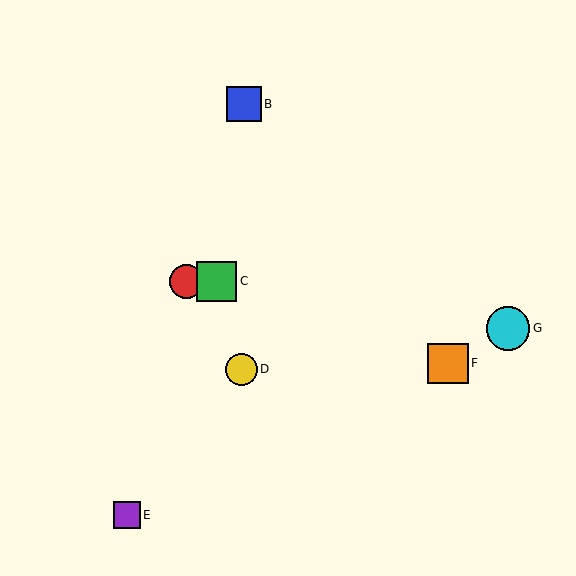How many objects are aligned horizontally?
2 objects (A, C) are aligned horizontally.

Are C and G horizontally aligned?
No, C is at y≈281 and G is at y≈328.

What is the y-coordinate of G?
Object G is at y≈328.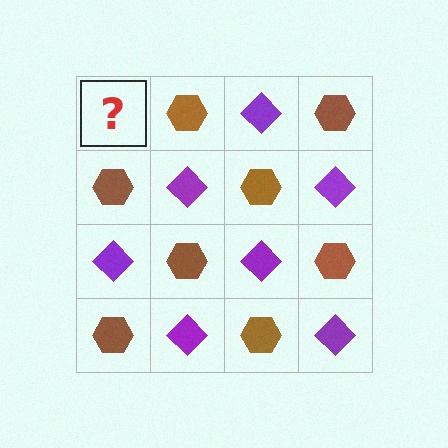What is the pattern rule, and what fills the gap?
The rule is that it alternates purple diamond and brown hexagon in a checkerboard pattern. The gap should be filled with a purple diamond.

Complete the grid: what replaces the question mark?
The question mark should be replaced with a purple diamond.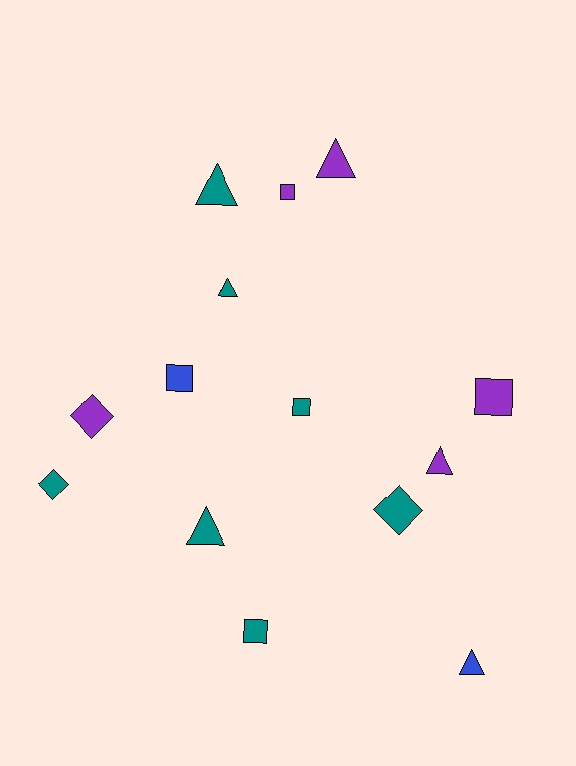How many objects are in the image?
There are 14 objects.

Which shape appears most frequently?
Triangle, with 6 objects.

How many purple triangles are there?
There are 2 purple triangles.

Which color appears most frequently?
Teal, with 7 objects.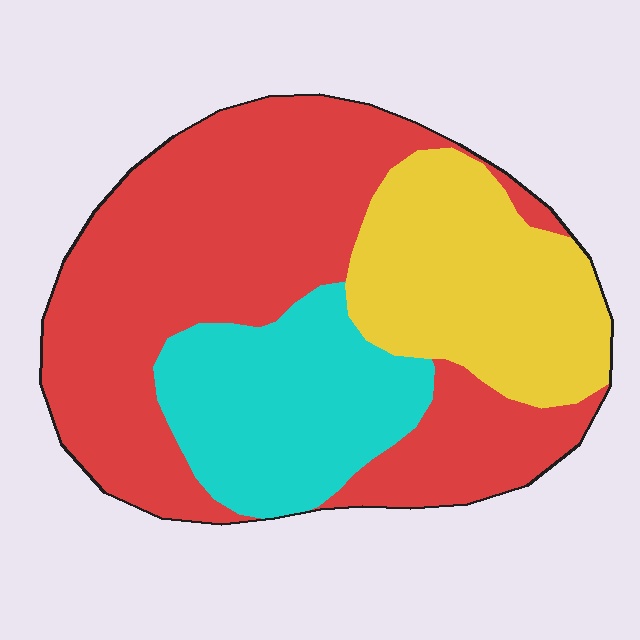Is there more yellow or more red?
Red.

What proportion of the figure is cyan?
Cyan covers about 20% of the figure.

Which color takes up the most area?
Red, at roughly 55%.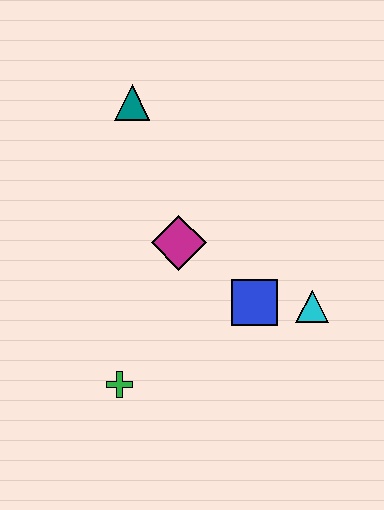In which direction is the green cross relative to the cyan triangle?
The green cross is to the left of the cyan triangle.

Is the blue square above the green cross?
Yes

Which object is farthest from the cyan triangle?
The teal triangle is farthest from the cyan triangle.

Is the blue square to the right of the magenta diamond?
Yes